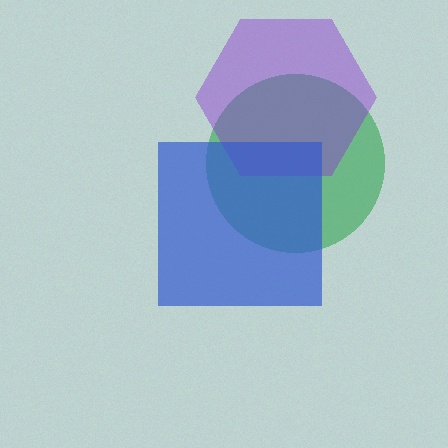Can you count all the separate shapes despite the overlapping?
Yes, there are 3 separate shapes.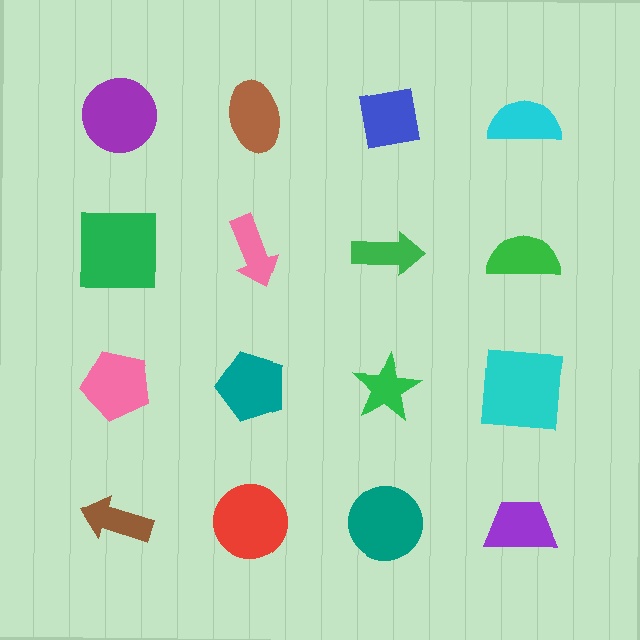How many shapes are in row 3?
4 shapes.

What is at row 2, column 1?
A green square.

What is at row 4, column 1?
A brown arrow.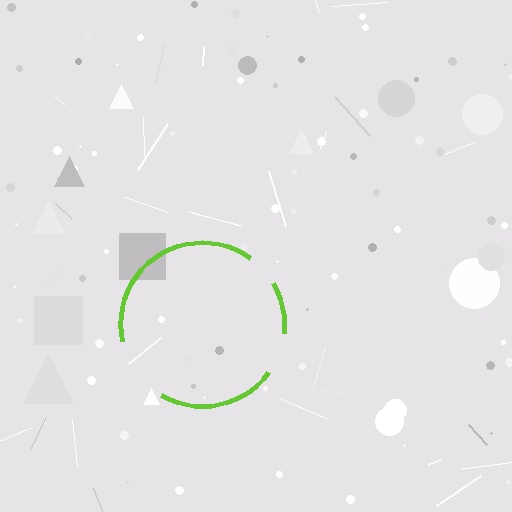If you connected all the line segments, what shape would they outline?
They would outline a circle.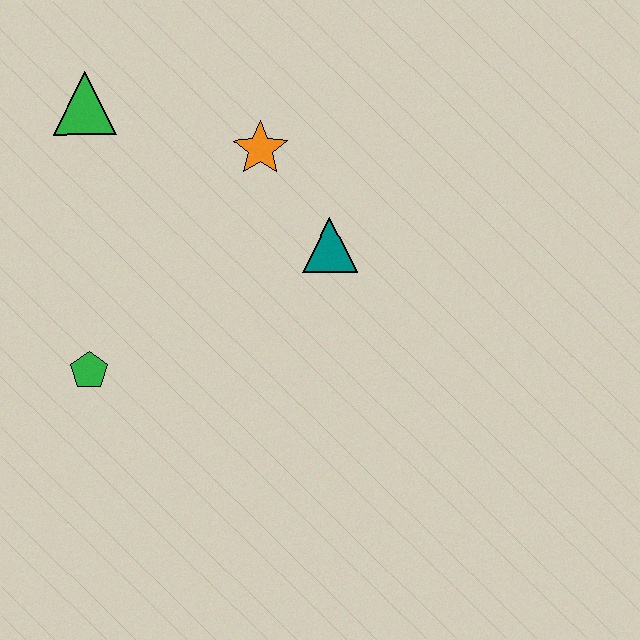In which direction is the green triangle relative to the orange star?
The green triangle is to the left of the orange star.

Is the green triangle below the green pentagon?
No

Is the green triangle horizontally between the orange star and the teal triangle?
No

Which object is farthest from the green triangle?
The teal triangle is farthest from the green triangle.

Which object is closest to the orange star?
The teal triangle is closest to the orange star.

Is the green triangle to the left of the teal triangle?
Yes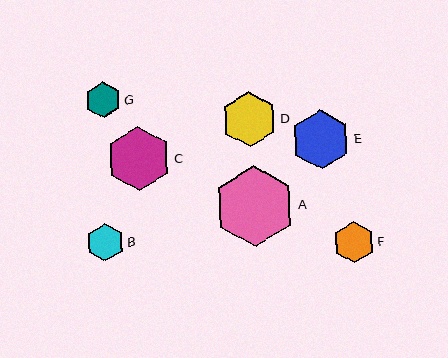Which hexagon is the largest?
Hexagon A is the largest with a size of approximately 81 pixels.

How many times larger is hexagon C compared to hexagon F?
Hexagon C is approximately 1.5 times the size of hexagon F.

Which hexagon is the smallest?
Hexagon G is the smallest with a size of approximately 36 pixels.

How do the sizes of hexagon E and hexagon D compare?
Hexagon E and hexagon D are approximately the same size.